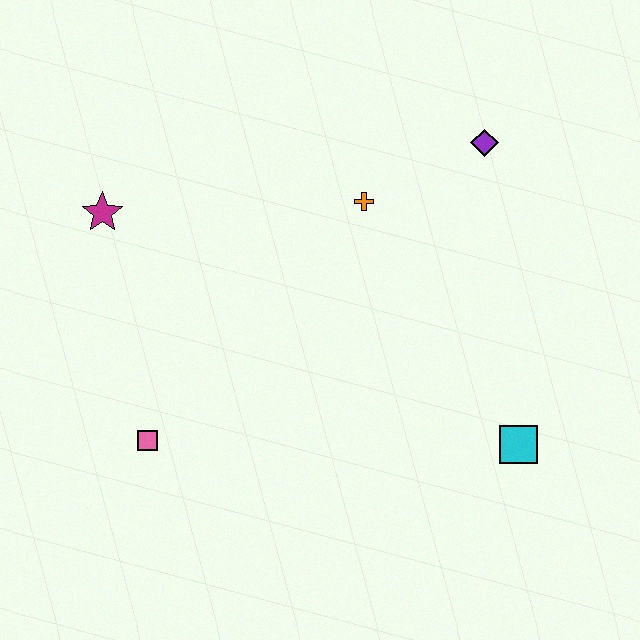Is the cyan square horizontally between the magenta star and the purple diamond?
No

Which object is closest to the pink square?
The magenta star is closest to the pink square.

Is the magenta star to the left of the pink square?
Yes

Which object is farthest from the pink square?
The purple diamond is farthest from the pink square.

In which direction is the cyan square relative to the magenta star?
The cyan square is to the right of the magenta star.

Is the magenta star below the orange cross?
Yes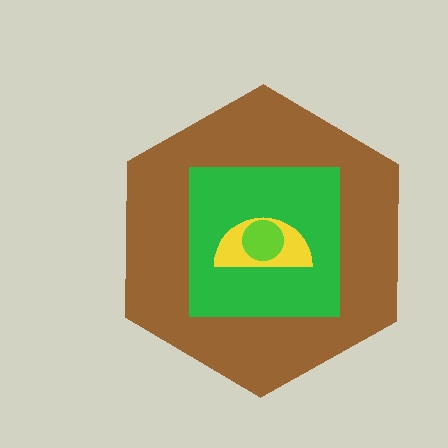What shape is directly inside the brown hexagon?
The green square.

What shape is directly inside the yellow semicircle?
The lime circle.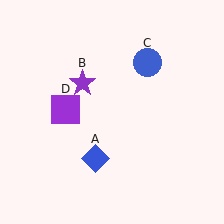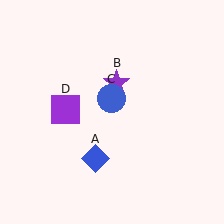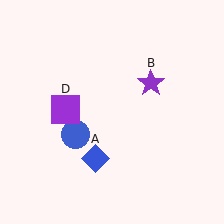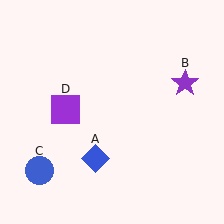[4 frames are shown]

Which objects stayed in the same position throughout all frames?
Blue diamond (object A) and purple square (object D) remained stationary.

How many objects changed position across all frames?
2 objects changed position: purple star (object B), blue circle (object C).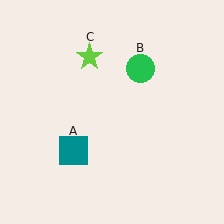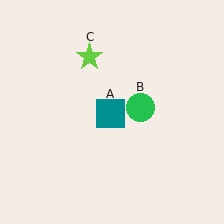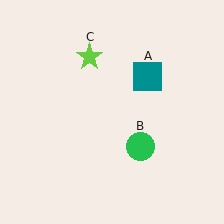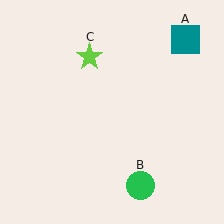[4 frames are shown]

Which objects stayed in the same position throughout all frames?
Lime star (object C) remained stationary.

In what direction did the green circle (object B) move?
The green circle (object B) moved down.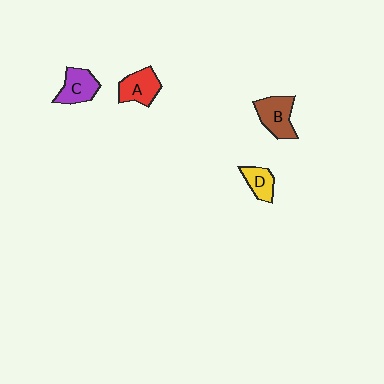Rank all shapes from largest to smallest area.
From largest to smallest: B (brown), A (red), C (purple), D (yellow).